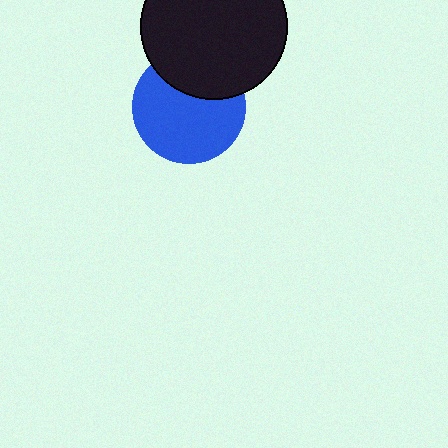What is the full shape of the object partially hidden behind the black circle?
The partially hidden object is a blue circle.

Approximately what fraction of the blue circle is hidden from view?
Roughly 31% of the blue circle is hidden behind the black circle.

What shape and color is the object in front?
The object in front is a black circle.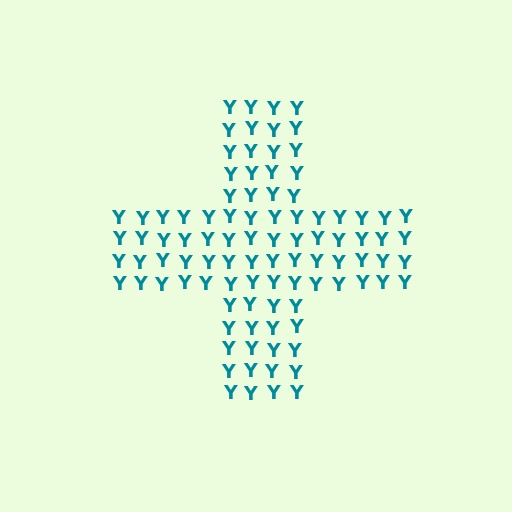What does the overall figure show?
The overall figure shows a cross.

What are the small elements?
The small elements are letter Y's.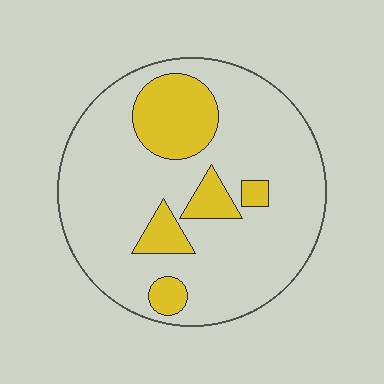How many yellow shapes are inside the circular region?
5.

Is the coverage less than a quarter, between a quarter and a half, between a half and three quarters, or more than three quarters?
Less than a quarter.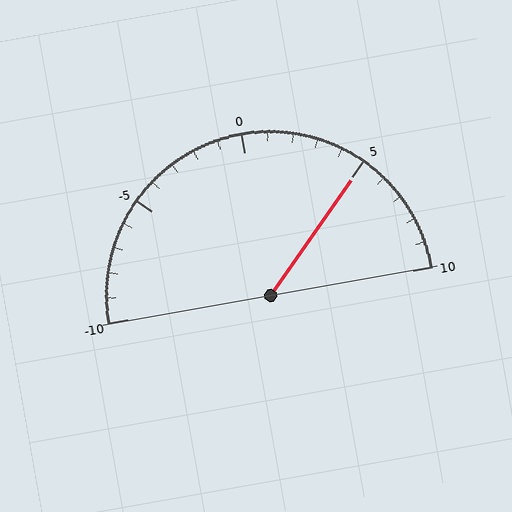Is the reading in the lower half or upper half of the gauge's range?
The reading is in the upper half of the range (-10 to 10).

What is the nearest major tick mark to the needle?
The nearest major tick mark is 5.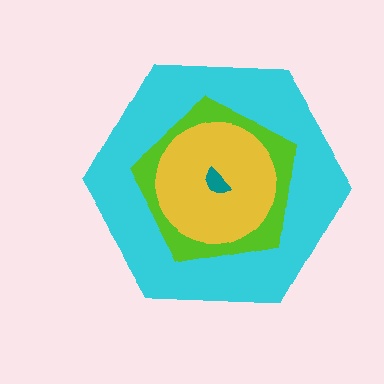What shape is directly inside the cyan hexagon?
The lime pentagon.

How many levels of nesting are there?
4.